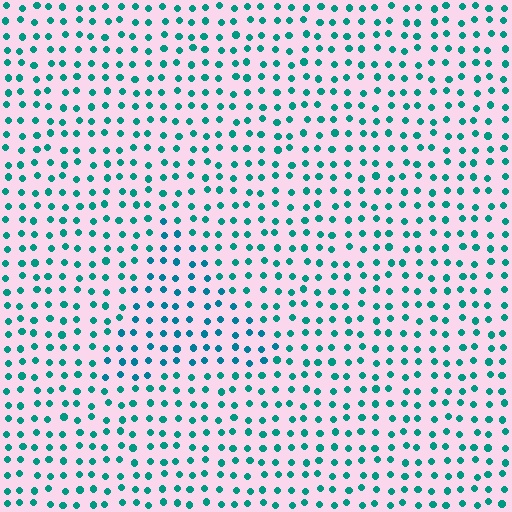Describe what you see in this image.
The image is filled with small teal elements in a uniform arrangement. A triangle-shaped region is visible where the elements are tinted to a slightly different hue, forming a subtle color boundary.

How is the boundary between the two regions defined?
The boundary is defined purely by a slight shift in hue (about 20 degrees). Spacing, size, and orientation are identical on both sides.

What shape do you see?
I see a triangle.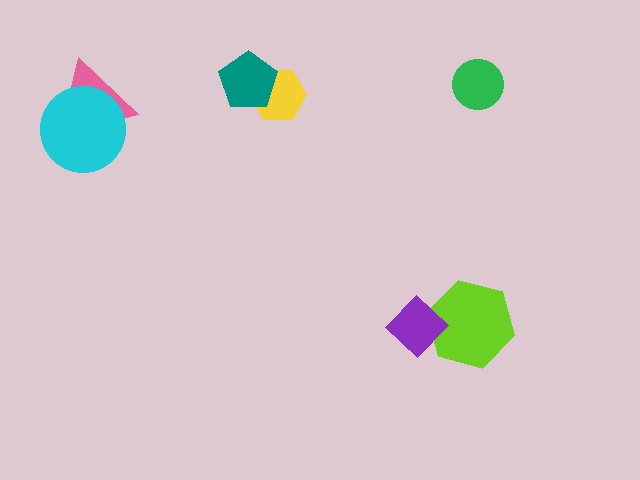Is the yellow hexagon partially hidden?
Yes, it is partially covered by another shape.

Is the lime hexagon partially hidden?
Yes, it is partially covered by another shape.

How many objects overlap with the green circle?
0 objects overlap with the green circle.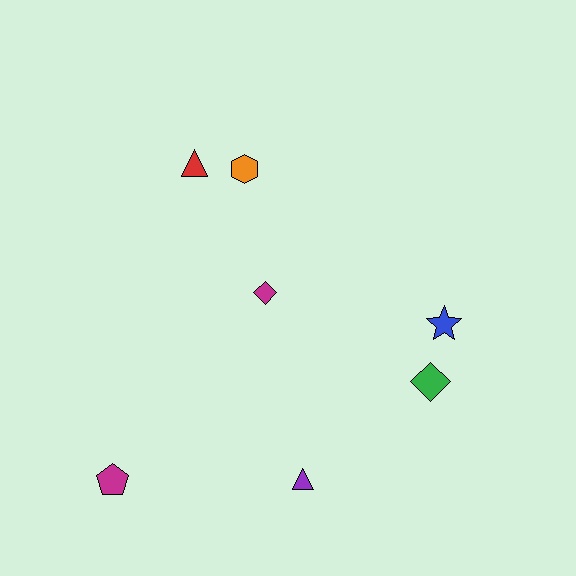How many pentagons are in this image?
There is 1 pentagon.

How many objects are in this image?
There are 7 objects.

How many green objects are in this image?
There is 1 green object.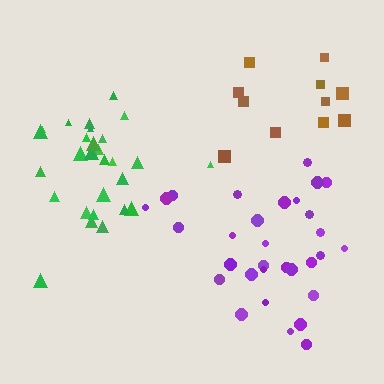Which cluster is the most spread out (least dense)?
Purple.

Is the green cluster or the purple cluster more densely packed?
Green.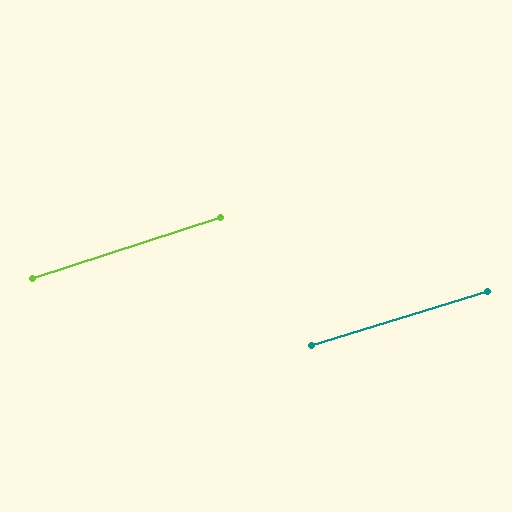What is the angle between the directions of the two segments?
Approximately 1 degree.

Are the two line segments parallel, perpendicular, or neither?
Parallel — their directions differ by only 0.9°.